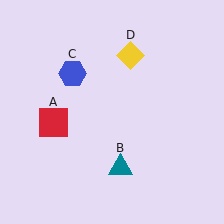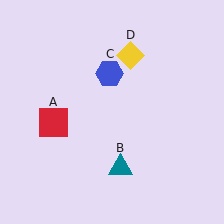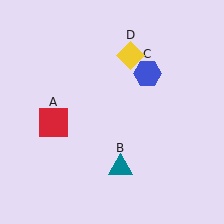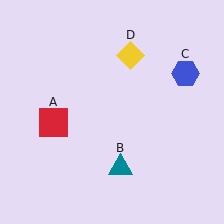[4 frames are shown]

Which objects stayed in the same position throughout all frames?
Red square (object A) and teal triangle (object B) and yellow diamond (object D) remained stationary.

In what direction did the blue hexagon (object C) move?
The blue hexagon (object C) moved right.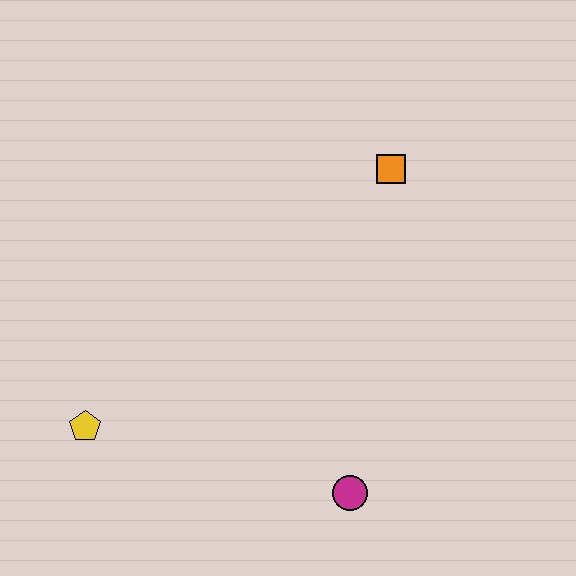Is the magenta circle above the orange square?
No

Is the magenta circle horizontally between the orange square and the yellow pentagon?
Yes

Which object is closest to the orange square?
The magenta circle is closest to the orange square.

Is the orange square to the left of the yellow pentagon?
No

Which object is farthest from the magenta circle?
The orange square is farthest from the magenta circle.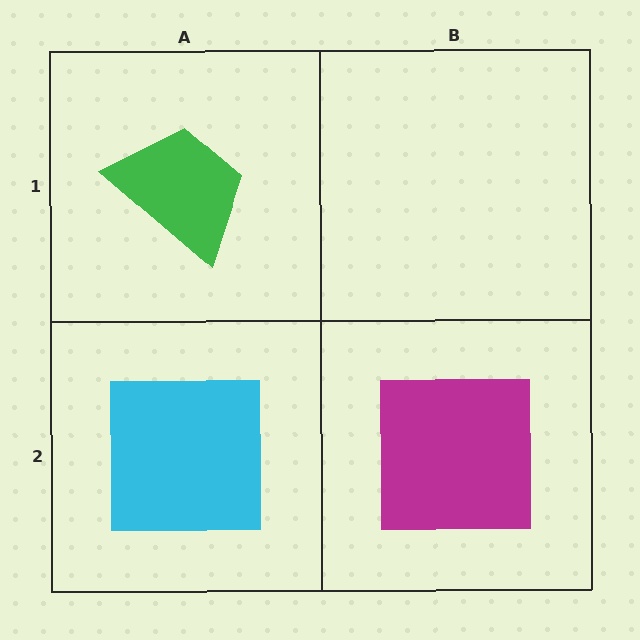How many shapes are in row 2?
2 shapes.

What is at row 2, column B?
A magenta square.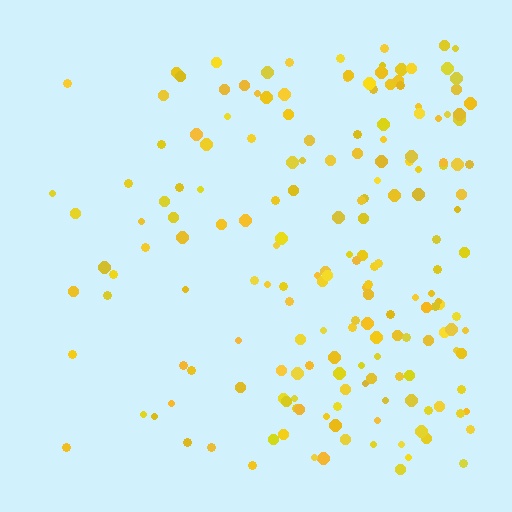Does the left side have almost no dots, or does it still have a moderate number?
Still a moderate number, just noticeably fewer than the right.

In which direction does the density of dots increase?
From left to right, with the right side densest.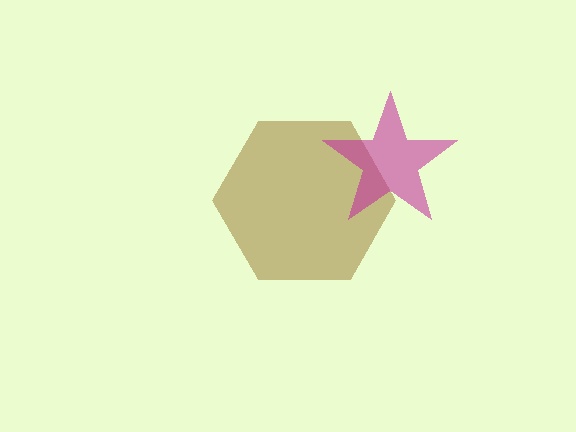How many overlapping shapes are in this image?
There are 2 overlapping shapes in the image.